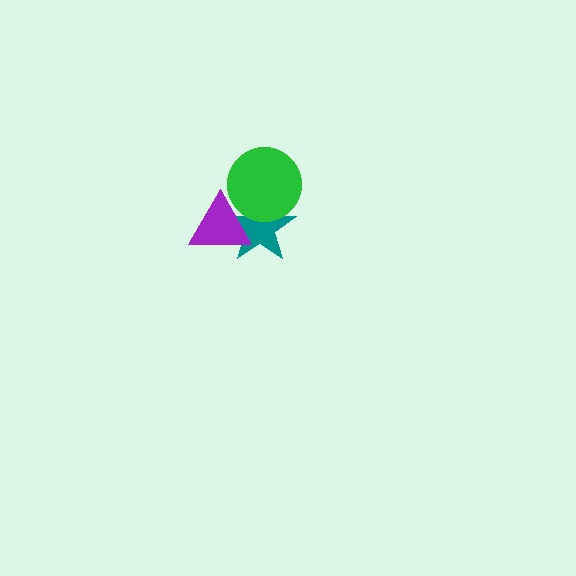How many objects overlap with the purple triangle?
2 objects overlap with the purple triangle.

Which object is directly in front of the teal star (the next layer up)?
The green circle is directly in front of the teal star.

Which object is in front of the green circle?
The purple triangle is in front of the green circle.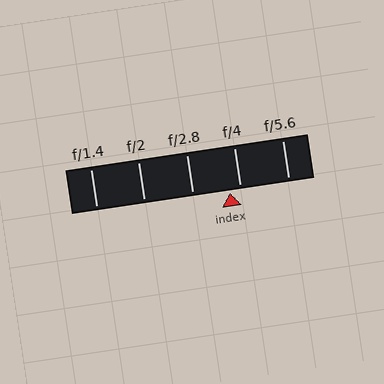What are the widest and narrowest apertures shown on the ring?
The widest aperture shown is f/1.4 and the narrowest is f/5.6.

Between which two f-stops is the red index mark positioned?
The index mark is between f/2.8 and f/4.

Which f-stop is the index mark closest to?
The index mark is closest to f/4.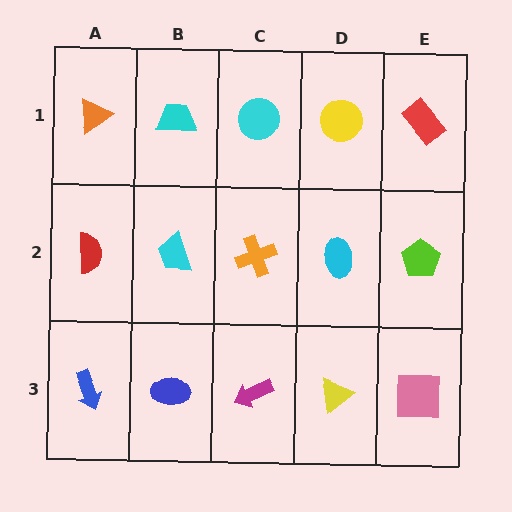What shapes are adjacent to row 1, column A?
A red semicircle (row 2, column A), a cyan trapezoid (row 1, column B).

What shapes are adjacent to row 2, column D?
A yellow circle (row 1, column D), a yellow triangle (row 3, column D), an orange cross (row 2, column C), a lime pentagon (row 2, column E).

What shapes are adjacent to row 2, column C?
A cyan circle (row 1, column C), a magenta arrow (row 3, column C), a cyan trapezoid (row 2, column B), a cyan ellipse (row 2, column D).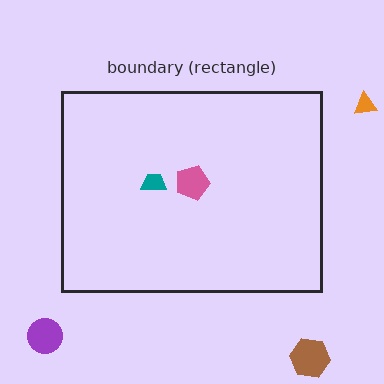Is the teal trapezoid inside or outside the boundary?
Inside.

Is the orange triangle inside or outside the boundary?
Outside.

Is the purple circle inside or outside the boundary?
Outside.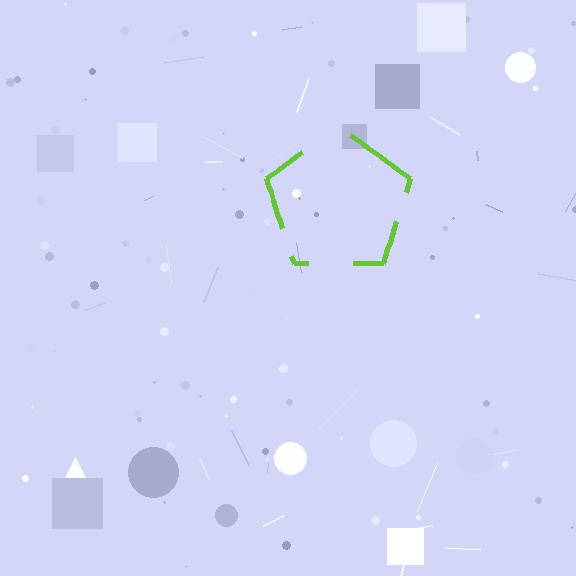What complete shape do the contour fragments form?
The contour fragments form a pentagon.